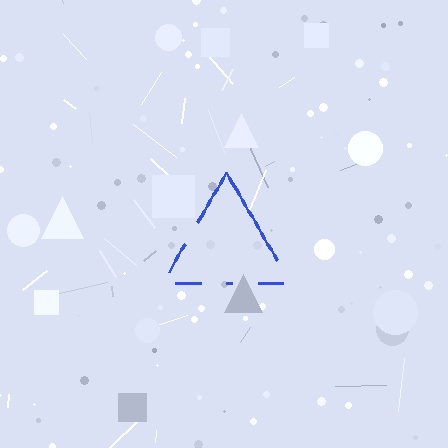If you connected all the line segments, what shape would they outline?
They would outline a triangle.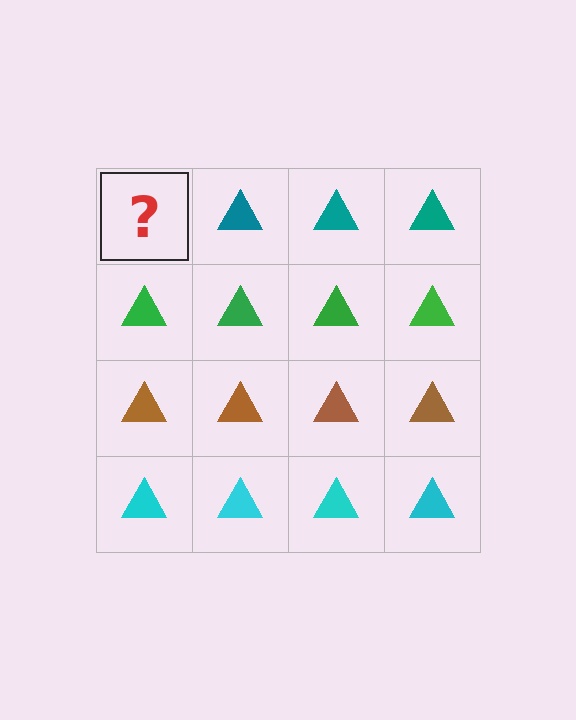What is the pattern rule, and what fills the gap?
The rule is that each row has a consistent color. The gap should be filled with a teal triangle.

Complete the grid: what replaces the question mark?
The question mark should be replaced with a teal triangle.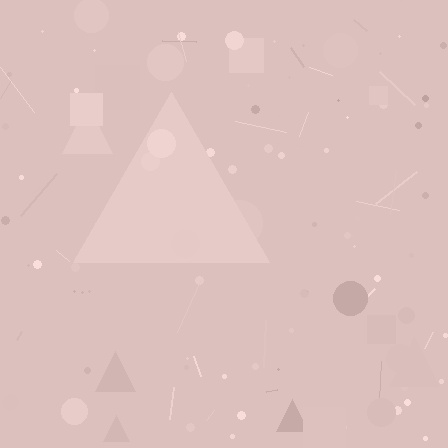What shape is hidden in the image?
A triangle is hidden in the image.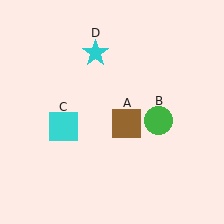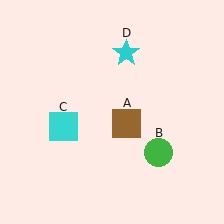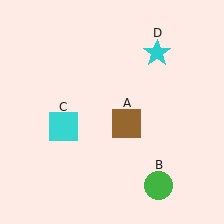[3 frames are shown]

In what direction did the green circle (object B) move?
The green circle (object B) moved down.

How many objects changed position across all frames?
2 objects changed position: green circle (object B), cyan star (object D).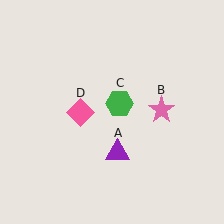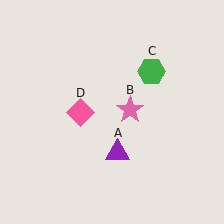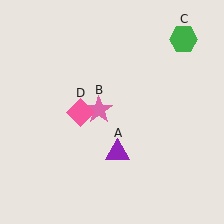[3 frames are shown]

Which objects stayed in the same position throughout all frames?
Purple triangle (object A) and pink diamond (object D) remained stationary.